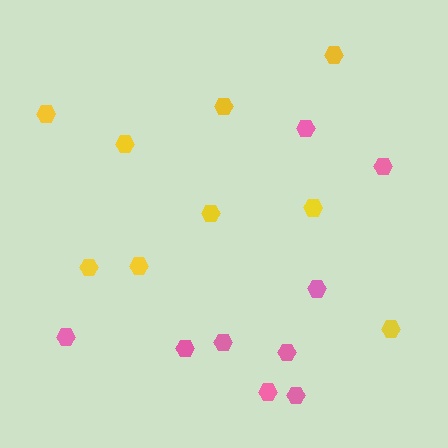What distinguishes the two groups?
There are 2 groups: one group of yellow hexagons (9) and one group of pink hexagons (9).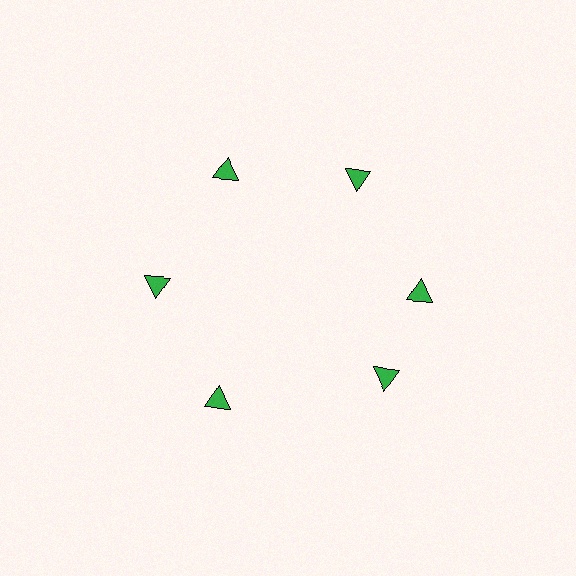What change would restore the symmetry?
The symmetry would be restored by rotating it back into even spacing with its neighbors so that all 6 triangles sit at equal angles and equal distance from the center.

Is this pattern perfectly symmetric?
No. The 6 green triangles are arranged in a ring, but one element near the 5 o'clock position is rotated out of alignment along the ring, breaking the 6-fold rotational symmetry.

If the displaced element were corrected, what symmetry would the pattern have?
It would have 6-fold rotational symmetry — the pattern would map onto itself every 60 degrees.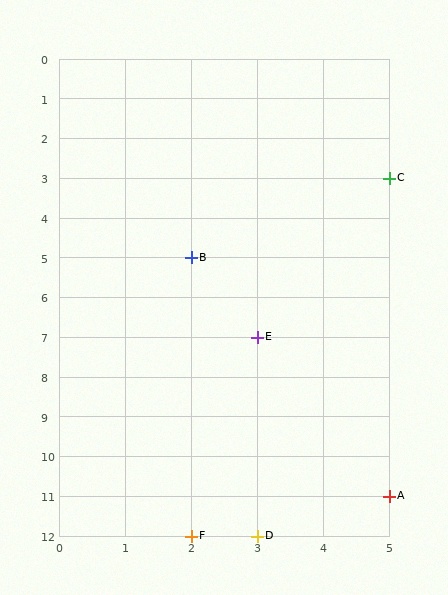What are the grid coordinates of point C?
Point C is at grid coordinates (5, 3).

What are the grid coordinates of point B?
Point B is at grid coordinates (2, 5).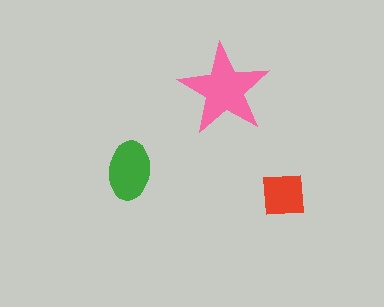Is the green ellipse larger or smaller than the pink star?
Smaller.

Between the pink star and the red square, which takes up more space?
The pink star.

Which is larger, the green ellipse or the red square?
The green ellipse.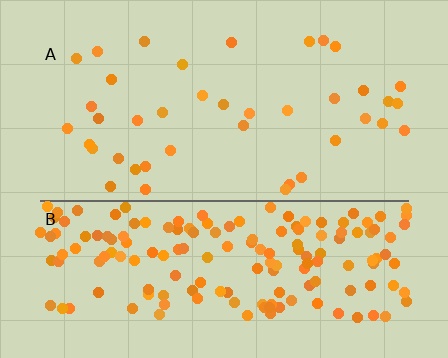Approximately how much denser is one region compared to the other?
Approximately 4.3× — region B over region A.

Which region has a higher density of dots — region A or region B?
B (the bottom).